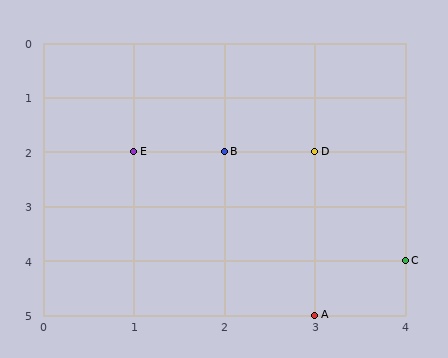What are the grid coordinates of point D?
Point D is at grid coordinates (3, 2).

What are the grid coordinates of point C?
Point C is at grid coordinates (4, 4).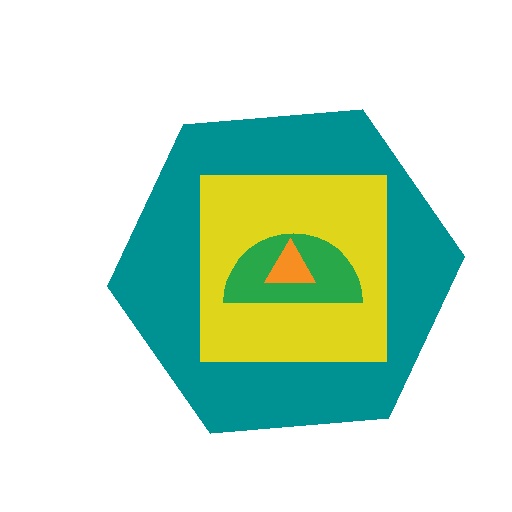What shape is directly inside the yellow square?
The green semicircle.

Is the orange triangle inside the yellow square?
Yes.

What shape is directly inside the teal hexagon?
The yellow square.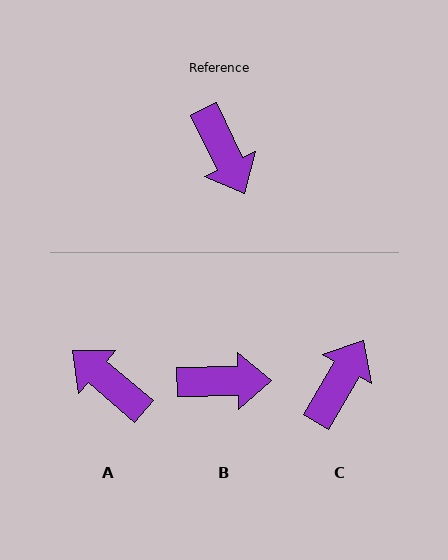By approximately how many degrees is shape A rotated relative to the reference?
Approximately 156 degrees clockwise.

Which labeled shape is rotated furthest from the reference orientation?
A, about 156 degrees away.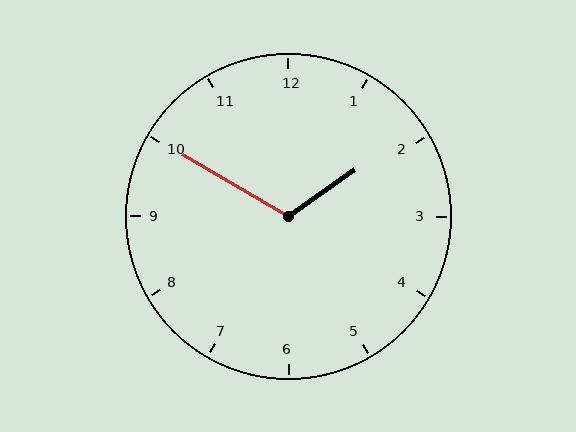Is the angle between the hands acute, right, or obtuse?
It is obtuse.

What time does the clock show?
1:50.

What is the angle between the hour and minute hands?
Approximately 115 degrees.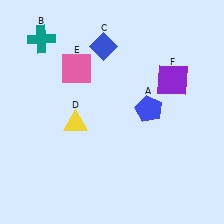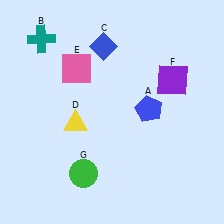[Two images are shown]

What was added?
A green circle (G) was added in Image 2.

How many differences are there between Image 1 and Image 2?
There is 1 difference between the two images.